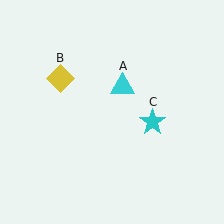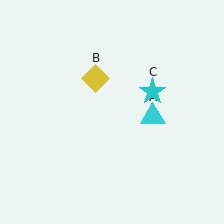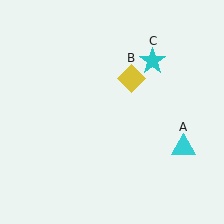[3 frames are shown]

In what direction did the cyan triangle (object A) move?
The cyan triangle (object A) moved down and to the right.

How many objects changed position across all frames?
3 objects changed position: cyan triangle (object A), yellow diamond (object B), cyan star (object C).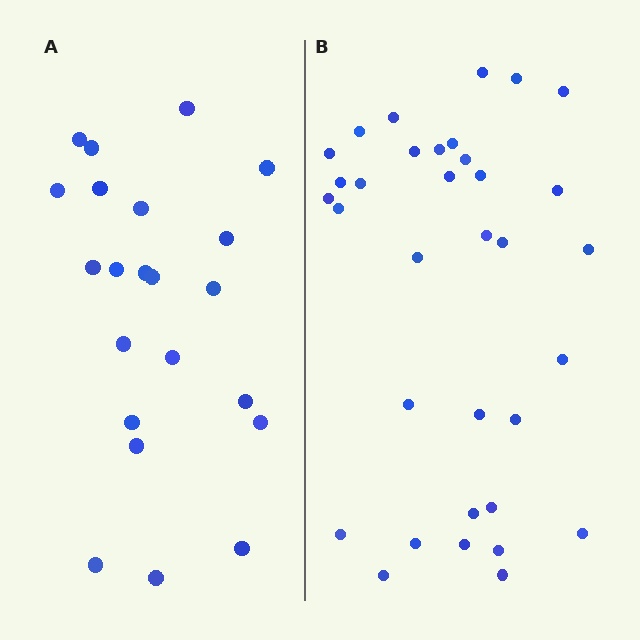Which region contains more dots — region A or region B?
Region B (the right region) has more dots.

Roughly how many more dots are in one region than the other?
Region B has roughly 12 or so more dots than region A.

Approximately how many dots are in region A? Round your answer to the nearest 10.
About 20 dots. (The exact count is 22, which rounds to 20.)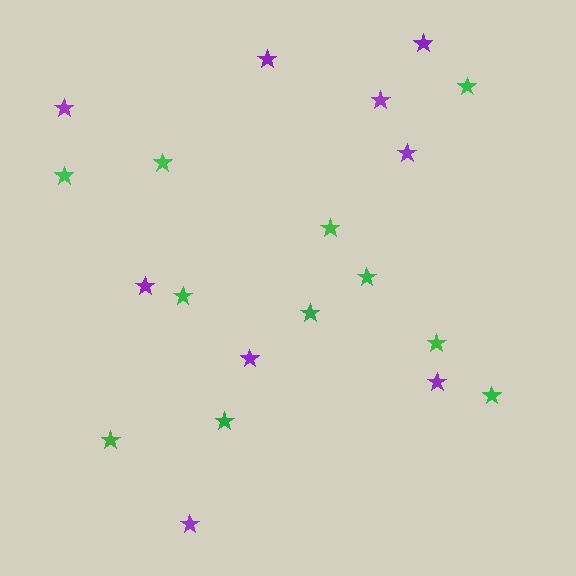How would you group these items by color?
There are 2 groups: one group of purple stars (9) and one group of green stars (11).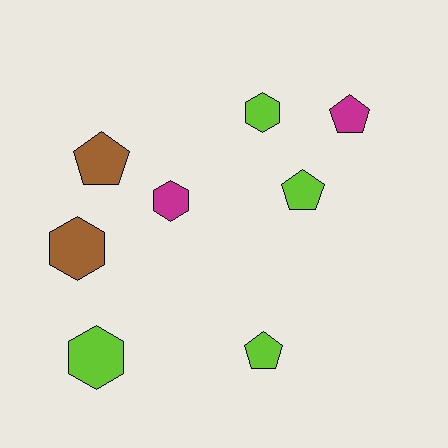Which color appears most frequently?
Lime, with 4 objects.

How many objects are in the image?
There are 8 objects.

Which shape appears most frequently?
Pentagon, with 4 objects.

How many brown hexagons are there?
There is 1 brown hexagon.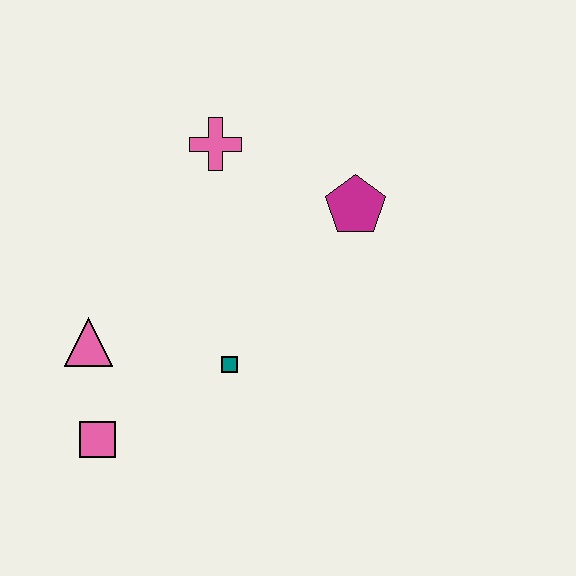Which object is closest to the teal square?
The pink triangle is closest to the teal square.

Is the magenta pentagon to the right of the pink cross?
Yes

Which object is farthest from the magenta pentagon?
The pink square is farthest from the magenta pentagon.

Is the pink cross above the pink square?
Yes